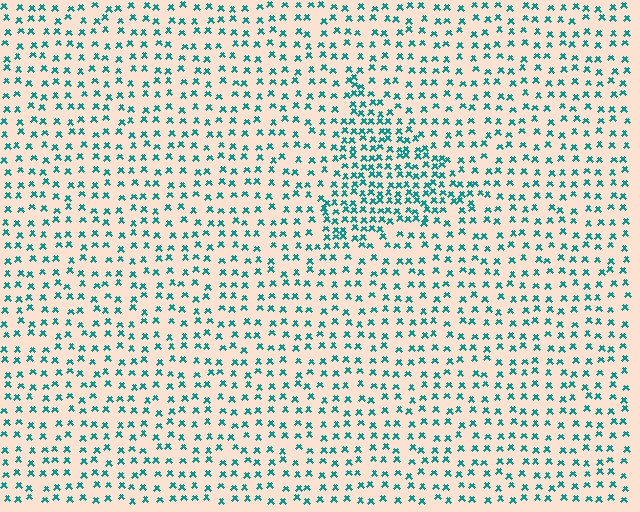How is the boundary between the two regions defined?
The boundary is defined by a change in element density (approximately 2.0x ratio). All elements are the same color, size, and shape.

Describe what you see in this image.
The image contains small teal elements arranged at two different densities. A triangle-shaped region is visible where the elements are more densely packed than the surrounding area.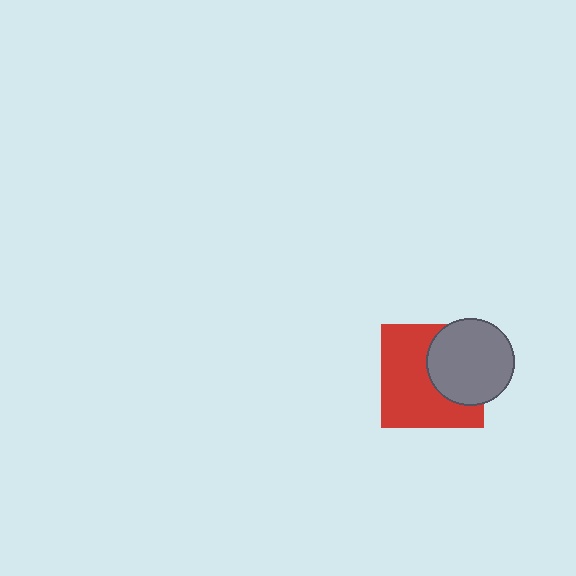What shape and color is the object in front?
The object in front is a gray circle.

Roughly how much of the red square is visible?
About half of it is visible (roughly 62%).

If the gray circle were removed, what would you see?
You would see the complete red square.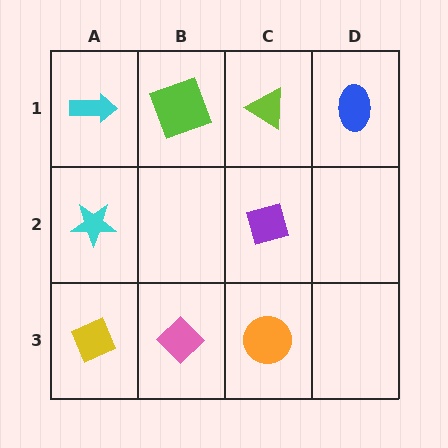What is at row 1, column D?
A blue ellipse.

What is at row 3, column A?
A yellow diamond.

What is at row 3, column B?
A pink diamond.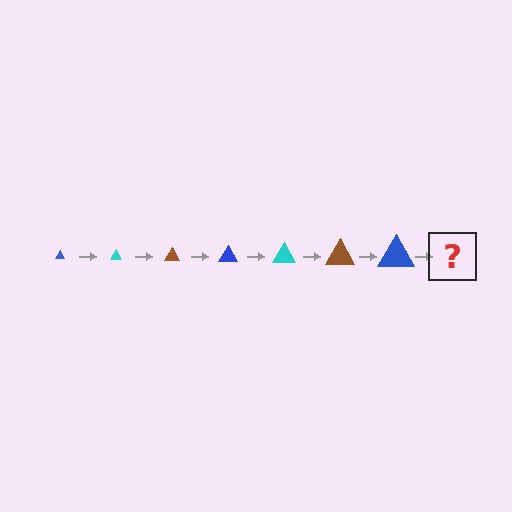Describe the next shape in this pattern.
It should be a cyan triangle, larger than the previous one.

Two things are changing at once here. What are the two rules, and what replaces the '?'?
The two rules are that the triangle grows larger each step and the color cycles through blue, cyan, and brown. The '?' should be a cyan triangle, larger than the previous one.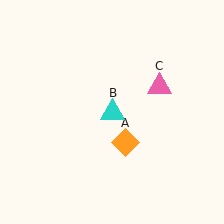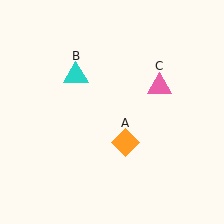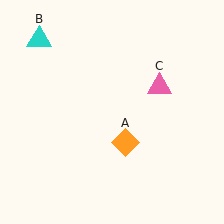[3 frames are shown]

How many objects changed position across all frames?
1 object changed position: cyan triangle (object B).